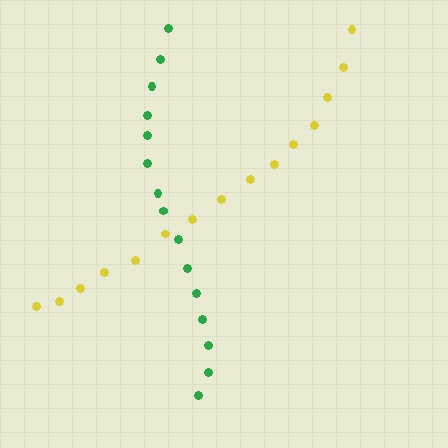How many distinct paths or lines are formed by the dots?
There are 2 distinct paths.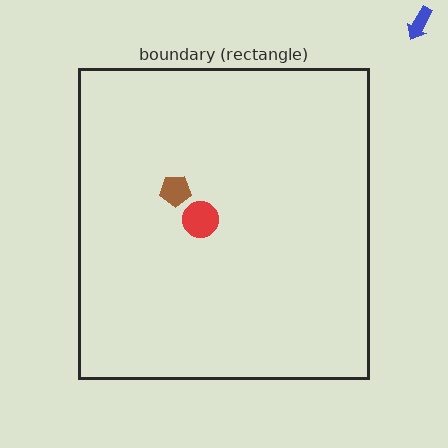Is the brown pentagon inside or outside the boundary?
Inside.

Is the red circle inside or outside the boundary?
Inside.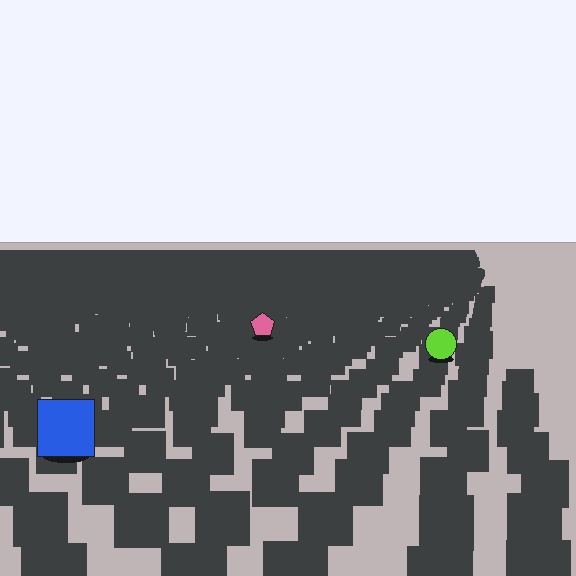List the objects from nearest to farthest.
From nearest to farthest: the blue square, the lime circle, the pink pentagon.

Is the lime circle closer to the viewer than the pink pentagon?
Yes. The lime circle is closer — you can tell from the texture gradient: the ground texture is coarser near it.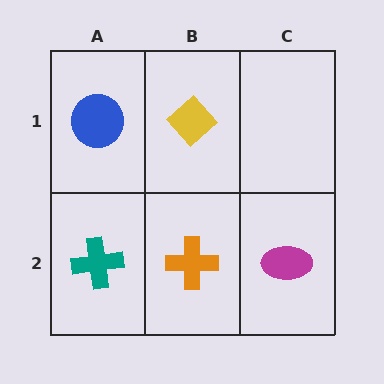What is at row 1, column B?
A yellow diamond.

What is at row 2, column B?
An orange cross.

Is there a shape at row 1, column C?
No, that cell is empty.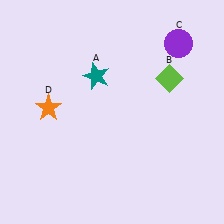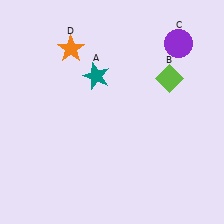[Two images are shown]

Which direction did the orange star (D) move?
The orange star (D) moved up.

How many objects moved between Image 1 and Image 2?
1 object moved between the two images.